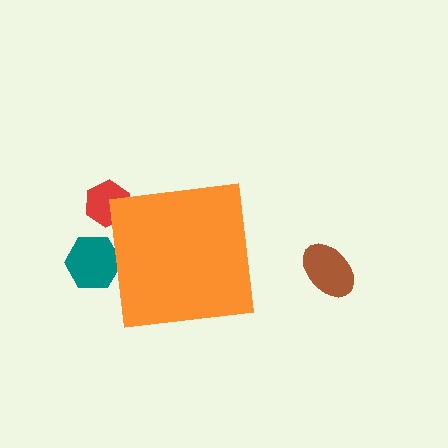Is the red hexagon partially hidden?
Yes, the red hexagon is partially hidden behind the orange square.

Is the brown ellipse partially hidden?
No, the brown ellipse is fully visible.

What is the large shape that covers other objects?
An orange square.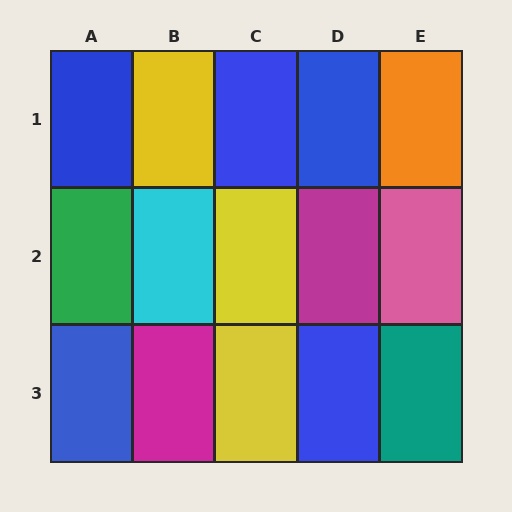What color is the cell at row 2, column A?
Green.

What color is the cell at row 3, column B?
Magenta.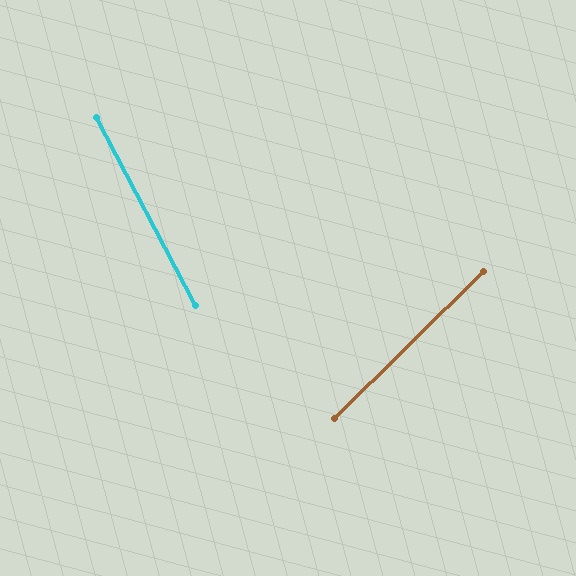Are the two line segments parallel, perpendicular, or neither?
Neither parallel nor perpendicular — they differ by about 73°.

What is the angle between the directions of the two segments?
Approximately 73 degrees.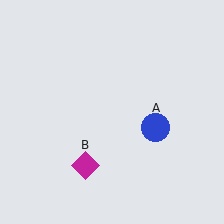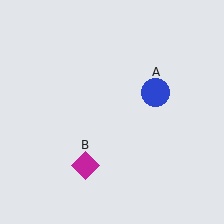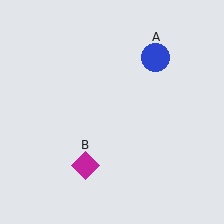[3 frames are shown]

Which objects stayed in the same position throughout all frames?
Magenta diamond (object B) remained stationary.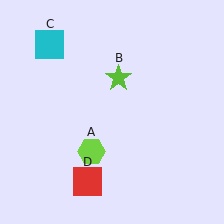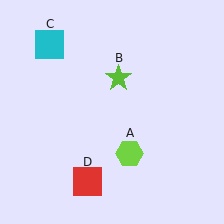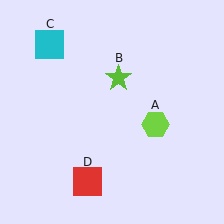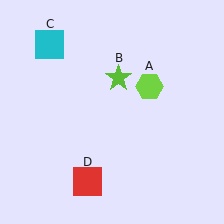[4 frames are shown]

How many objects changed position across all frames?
1 object changed position: lime hexagon (object A).